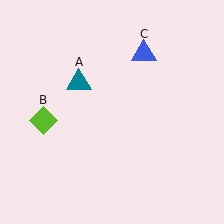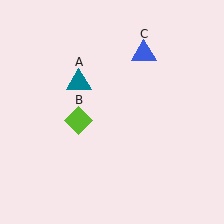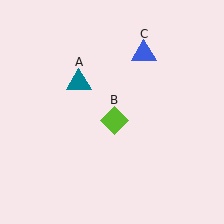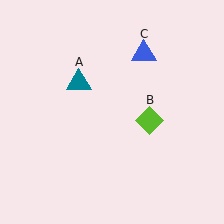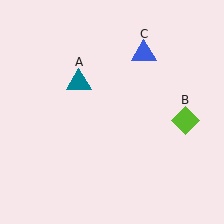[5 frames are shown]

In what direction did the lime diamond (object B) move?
The lime diamond (object B) moved right.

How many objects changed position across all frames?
1 object changed position: lime diamond (object B).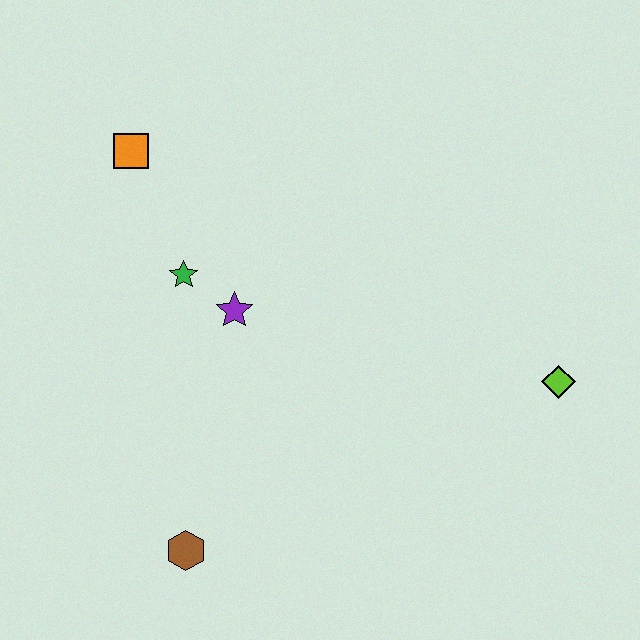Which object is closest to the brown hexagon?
The purple star is closest to the brown hexagon.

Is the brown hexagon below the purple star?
Yes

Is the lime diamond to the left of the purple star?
No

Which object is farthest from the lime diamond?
The orange square is farthest from the lime diamond.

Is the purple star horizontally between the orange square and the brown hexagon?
No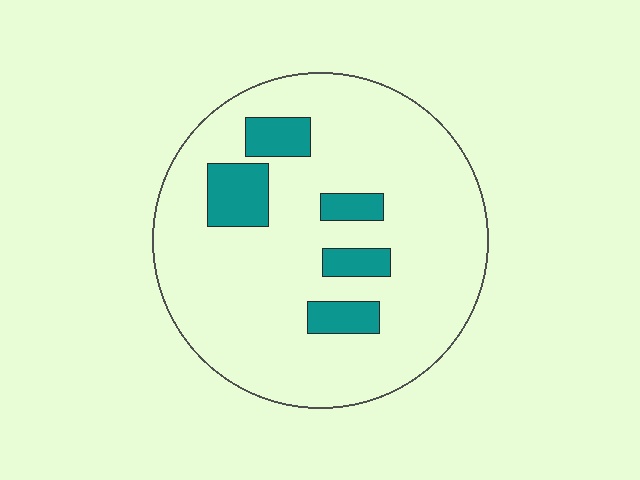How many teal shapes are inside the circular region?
5.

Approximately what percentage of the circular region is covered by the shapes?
Approximately 15%.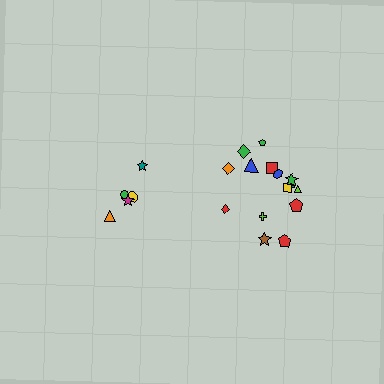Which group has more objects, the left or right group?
The right group.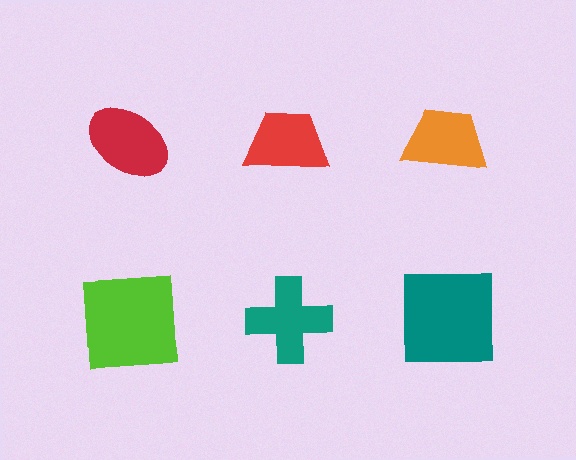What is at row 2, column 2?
A teal cross.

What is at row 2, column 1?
A lime square.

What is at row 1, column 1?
A red ellipse.